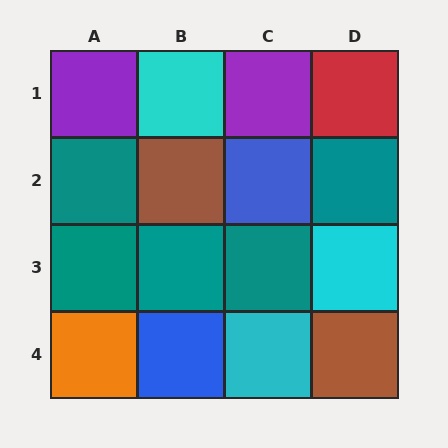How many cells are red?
1 cell is red.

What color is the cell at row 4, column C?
Cyan.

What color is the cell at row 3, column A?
Teal.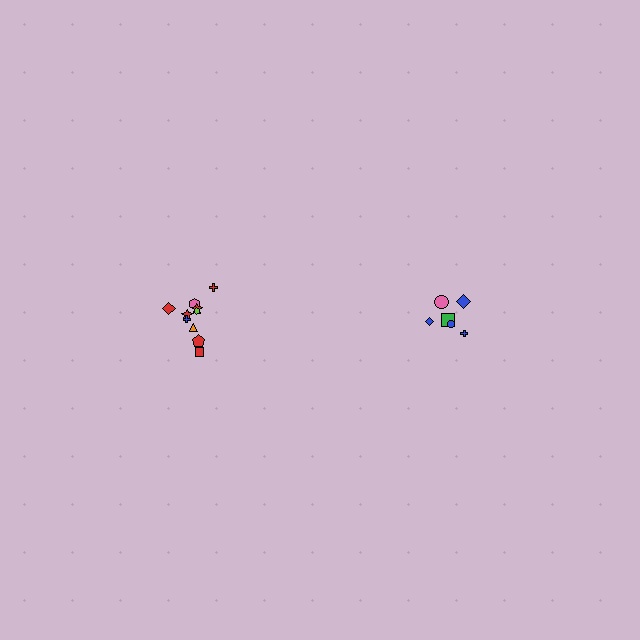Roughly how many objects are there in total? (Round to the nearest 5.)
Roughly 15 objects in total.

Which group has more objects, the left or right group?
The left group.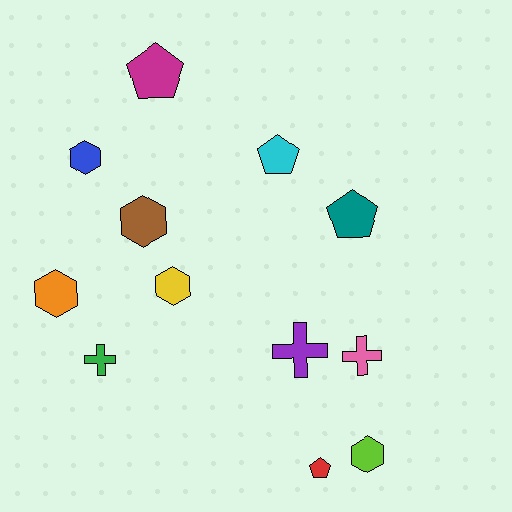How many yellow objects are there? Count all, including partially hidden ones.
There is 1 yellow object.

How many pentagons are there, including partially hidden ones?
There are 4 pentagons.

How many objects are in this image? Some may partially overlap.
There are 12 objects.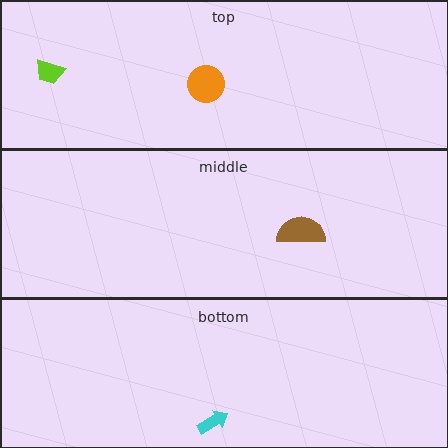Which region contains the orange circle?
The top region.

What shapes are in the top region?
The lime trapezoid, the orange circle.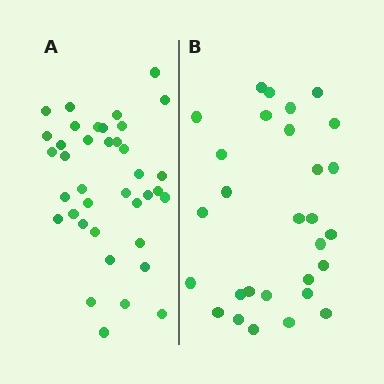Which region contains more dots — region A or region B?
Region A (the left region) has more dots.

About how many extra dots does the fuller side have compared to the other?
Region A has roughly 8 or so more dots than region B.